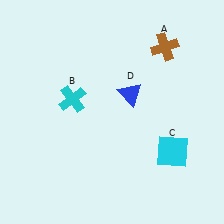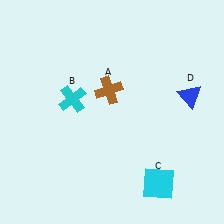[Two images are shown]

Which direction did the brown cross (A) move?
The brown cross (A) moved left.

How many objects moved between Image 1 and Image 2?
3 objects moved between the two images.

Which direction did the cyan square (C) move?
The cyan square (C) moved down.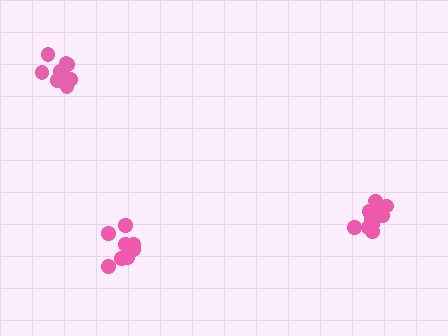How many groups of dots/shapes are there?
There are 3 groups.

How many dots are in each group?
Group 1: 8 dots, Group 2: 10 dots, Group 3: 8 dots (26 total).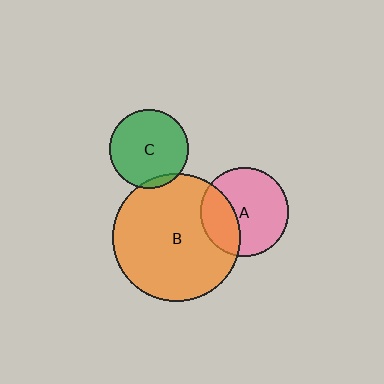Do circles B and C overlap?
Yes.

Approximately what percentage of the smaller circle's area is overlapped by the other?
Approximately 5%.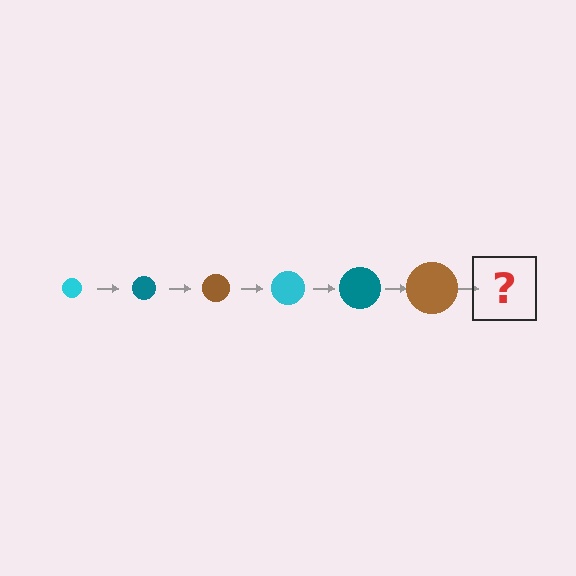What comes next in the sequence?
The next element should be a cyan circle, larger than the previous one.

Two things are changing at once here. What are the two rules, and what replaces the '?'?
The two rules are that the circle grows larger each step and the color cycles through cyan, teal, and brown. The '?' should be a cyan circle, larger than the previous one.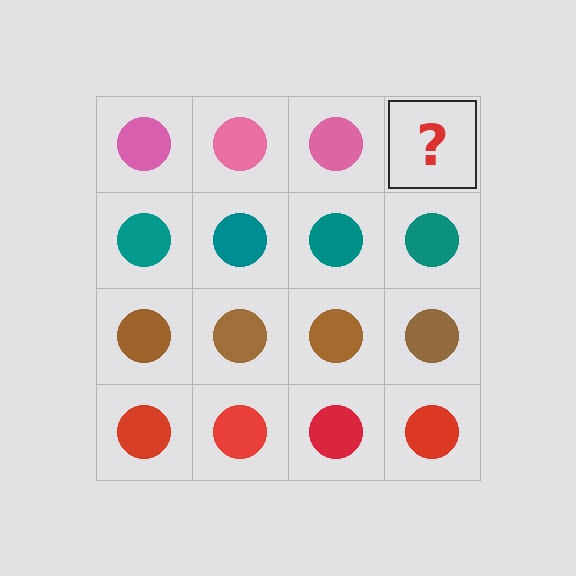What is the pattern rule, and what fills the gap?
The rule is that each row has a consistent color. The gap should be filled with a pink circle.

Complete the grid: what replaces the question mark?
The question mark should be replaced with a pink circle.